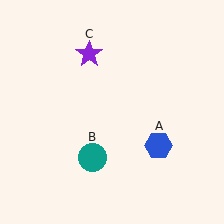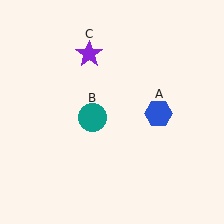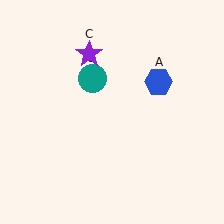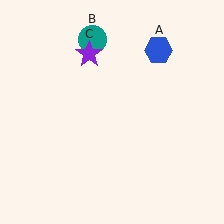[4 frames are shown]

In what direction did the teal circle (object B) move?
The teal circle (object B) moved up.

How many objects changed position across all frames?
2 objects changed position: blue hexagon (object A), teal circle (object B).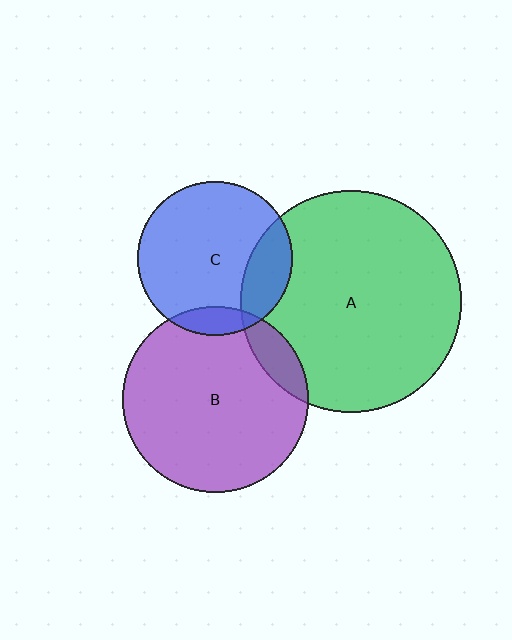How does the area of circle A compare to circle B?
Approximately 1.4 times.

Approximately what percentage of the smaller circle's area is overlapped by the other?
Approximately 20%.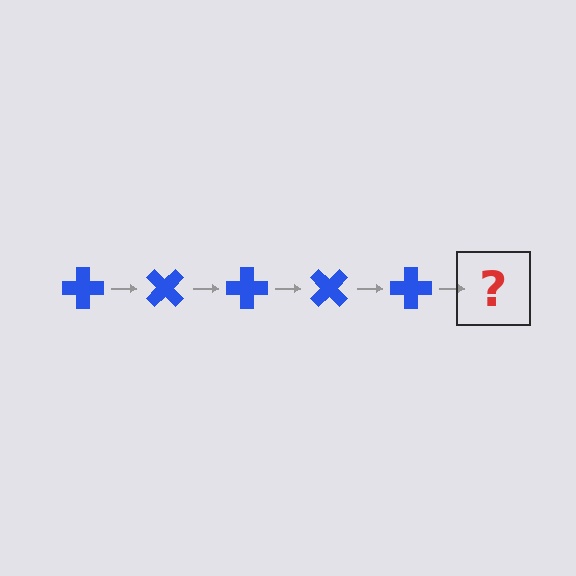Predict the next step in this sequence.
The next step is a blue cross rotated 225 degrees.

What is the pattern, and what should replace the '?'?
The pattern is that the cross rotates 45 degrees each step. The '?' should be a blue cross rotated 225 degrees.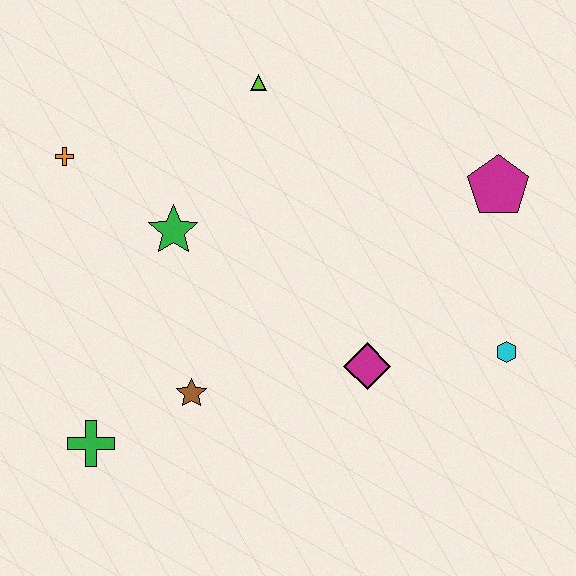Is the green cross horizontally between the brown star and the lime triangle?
No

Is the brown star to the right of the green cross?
Yes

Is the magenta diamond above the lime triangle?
No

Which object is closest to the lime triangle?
The green star is closest to the lime triangle.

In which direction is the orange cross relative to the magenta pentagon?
The orange cross is to the left of the magenta pentagon.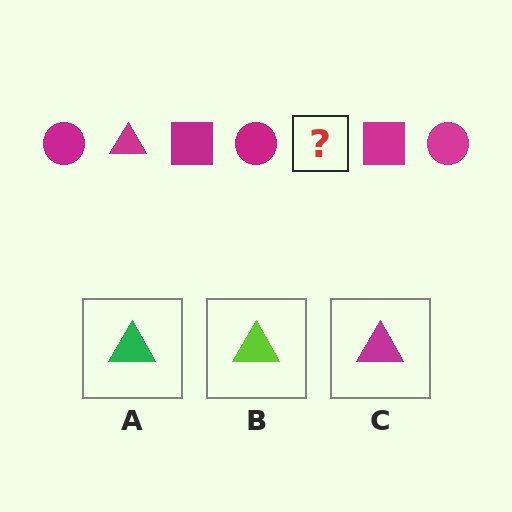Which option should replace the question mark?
Option C.